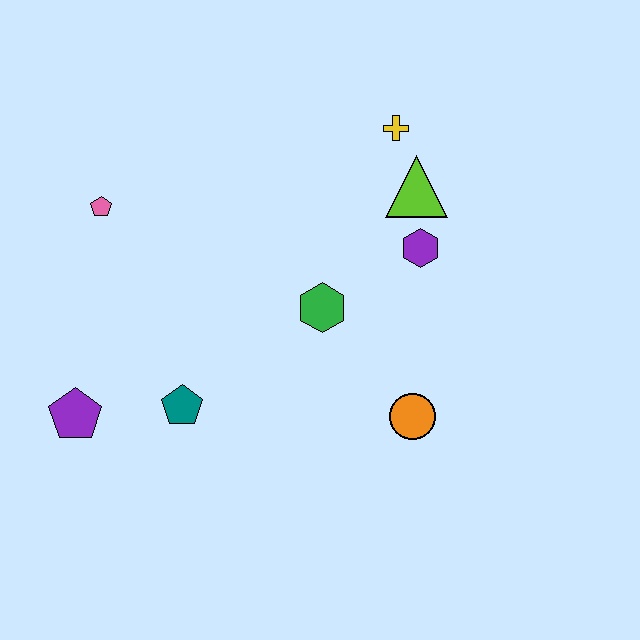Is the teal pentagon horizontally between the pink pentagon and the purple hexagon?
Yes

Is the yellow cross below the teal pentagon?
No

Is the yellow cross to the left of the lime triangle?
Yes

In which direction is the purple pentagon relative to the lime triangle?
The purple pentagon is to the left of the lime triangle.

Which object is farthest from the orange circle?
The pink pentagon is farthest from the orange circle.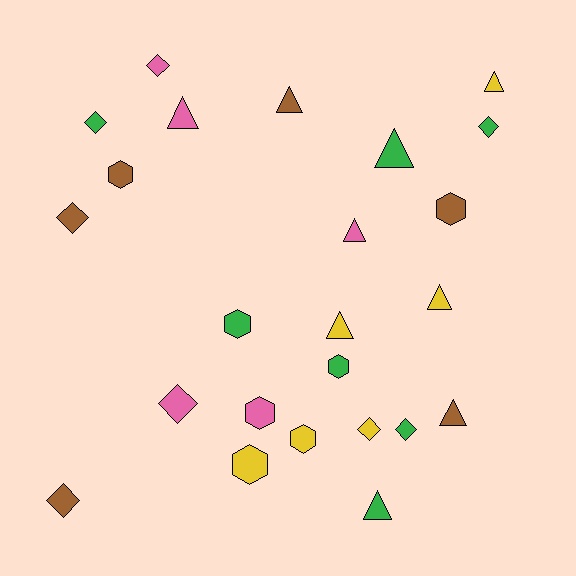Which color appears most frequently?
Green, with 7 objects.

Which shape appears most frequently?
Triangle, with 9 objects.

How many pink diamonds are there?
There are 2 pink diamonds.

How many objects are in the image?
There are 24 objects.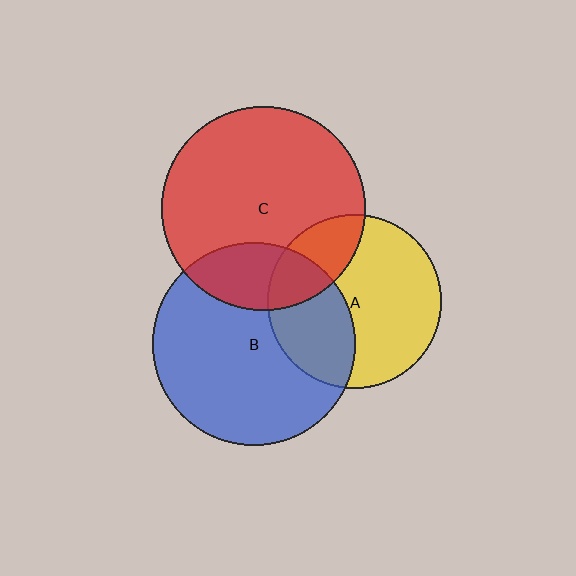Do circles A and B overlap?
Yes.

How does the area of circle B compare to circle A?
Approximately 1.4 times.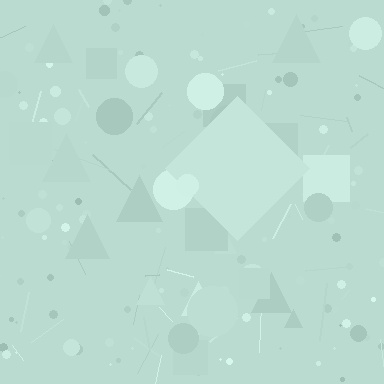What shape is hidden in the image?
A diamond is hidden in the image.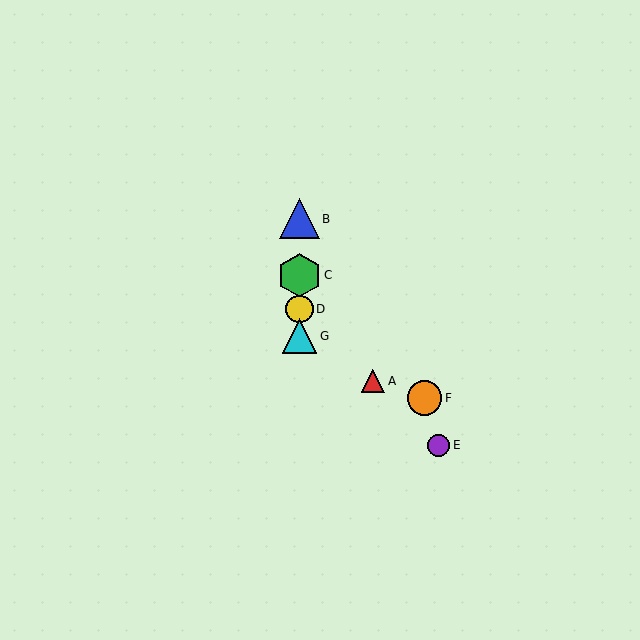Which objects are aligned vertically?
Objects B, C, D, G are aligned vertically.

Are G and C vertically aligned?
Yes, both are at x≈299.